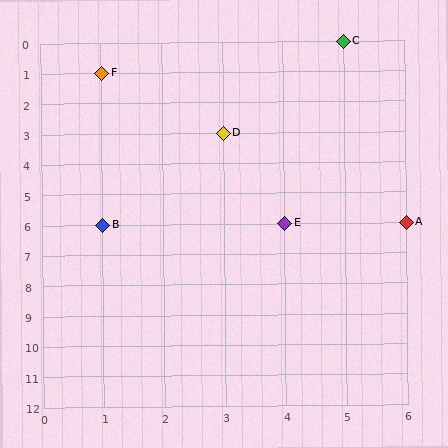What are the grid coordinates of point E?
Point E is at grid coordinates (4, 6).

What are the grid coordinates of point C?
Point C is at grid coordinates (5, 0).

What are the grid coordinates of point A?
Point A is at grid coordinates (6, 6).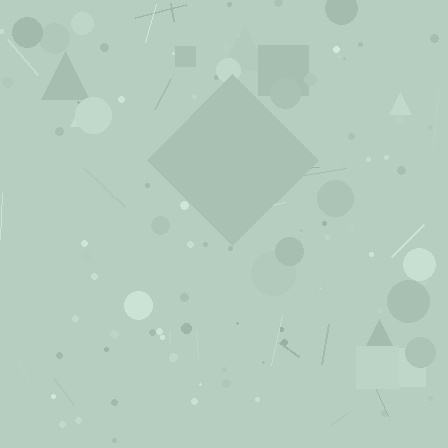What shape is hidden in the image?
A diamond is hidden in the image.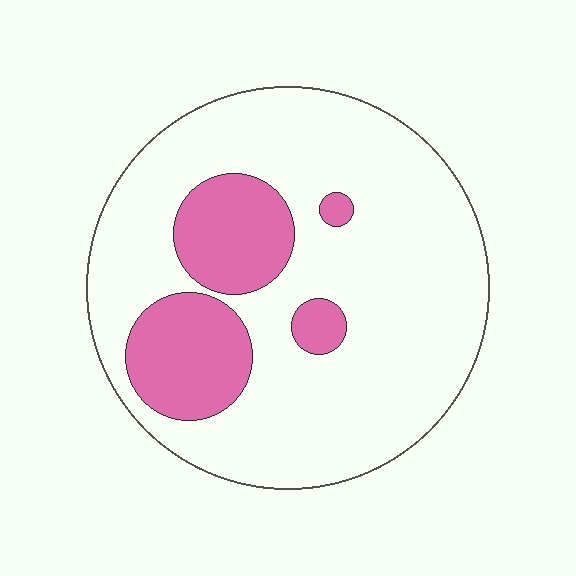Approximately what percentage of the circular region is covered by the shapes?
Approximately 20%.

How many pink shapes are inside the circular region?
4.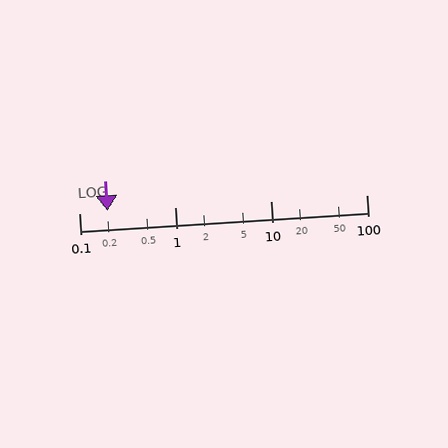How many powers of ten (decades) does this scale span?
The scale spans 3 decades, from 0.1 to 100.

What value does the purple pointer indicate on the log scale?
The pointer indicates approximately 0.2.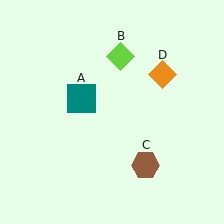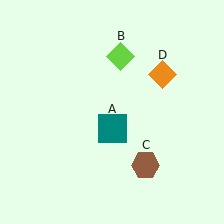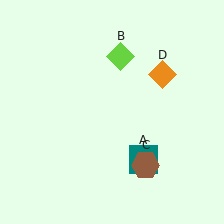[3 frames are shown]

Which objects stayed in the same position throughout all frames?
Lime diamond (object B) and brown hexagon (object C) and orange diamond (object D) remained stationary.